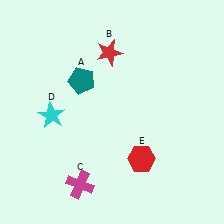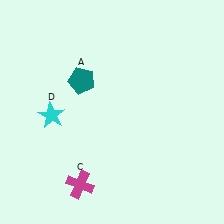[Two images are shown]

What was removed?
The red hexagon (E), the red star (B) were removed in Image 2.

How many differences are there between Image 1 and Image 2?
There are 2 differences between the two images.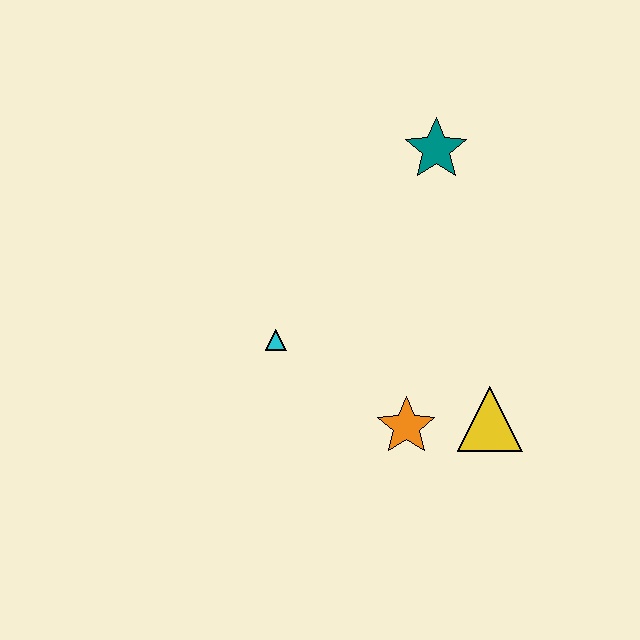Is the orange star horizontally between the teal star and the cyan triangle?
Yes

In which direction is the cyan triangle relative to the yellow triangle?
The cyan triangle is to the left of the yellow triangle.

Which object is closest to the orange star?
The yellow triangle is closest to the orange star.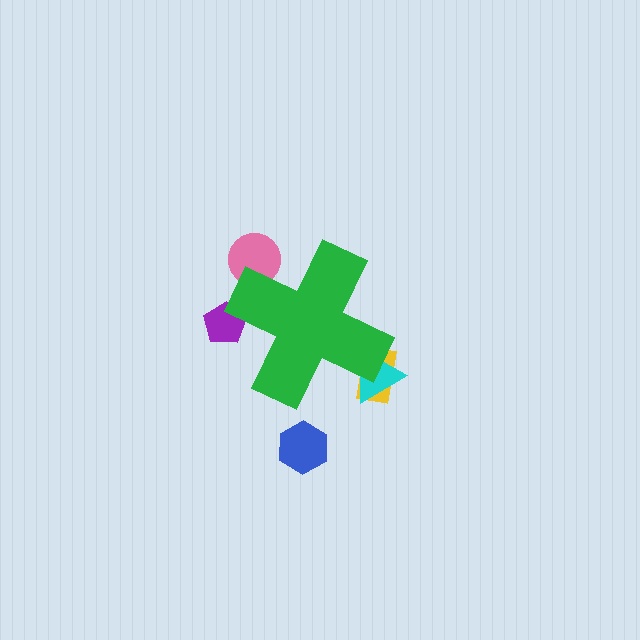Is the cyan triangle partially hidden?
Yes, the cyan triangle is partially hidden behind the green cross.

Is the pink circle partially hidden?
Yes, the pink circle is partially hidden behind the green cross.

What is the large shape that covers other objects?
A green cross.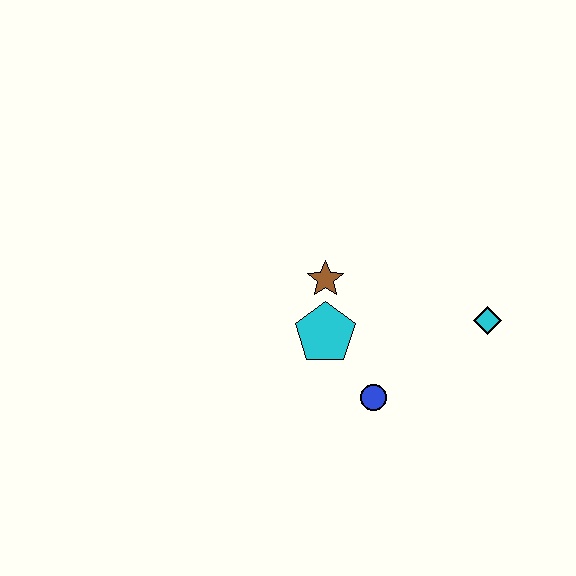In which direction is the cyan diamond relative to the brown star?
The cyan diamond is to the right of the brown star.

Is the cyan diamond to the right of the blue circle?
Yes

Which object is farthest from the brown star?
The cyan diamond is farthest from the brown star.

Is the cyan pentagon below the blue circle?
No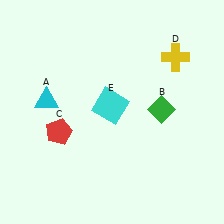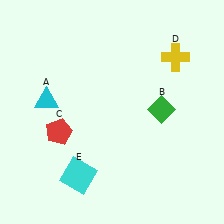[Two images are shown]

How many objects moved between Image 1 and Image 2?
1 object moved between the two images.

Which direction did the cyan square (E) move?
The cyan square (E) moved down.